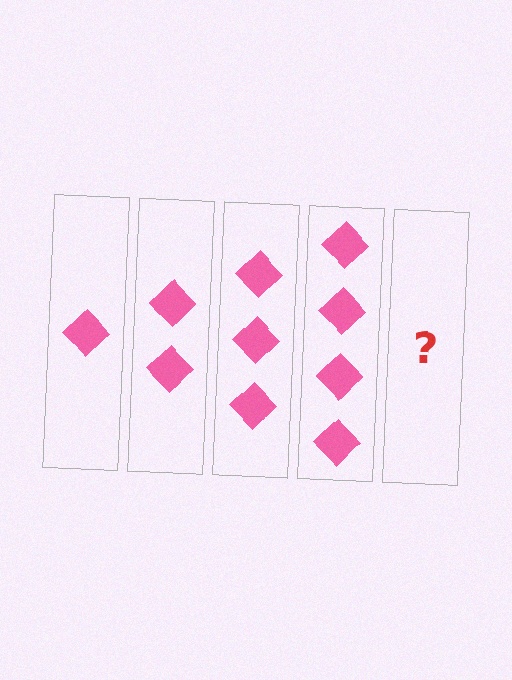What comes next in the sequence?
The next element should be 5 diamonds.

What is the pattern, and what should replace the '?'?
The pattern is that each step adds one more diamond. The '?' should be 5 diamonds.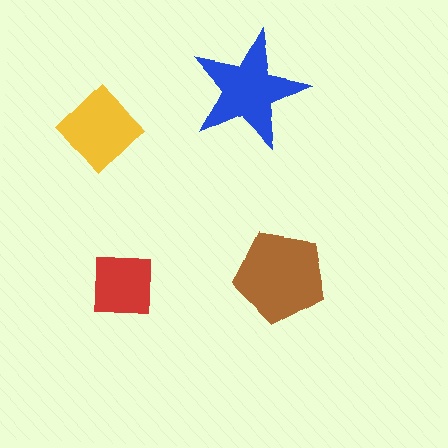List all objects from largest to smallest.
The brown pentagon, the blue star, the yellow diamond, the red square.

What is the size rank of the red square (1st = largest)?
4th.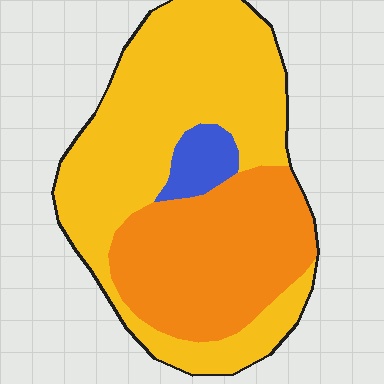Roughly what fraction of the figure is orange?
Orange covers about 35% of the figure.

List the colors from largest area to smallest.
From largest to smallest: yellow, orange, blue.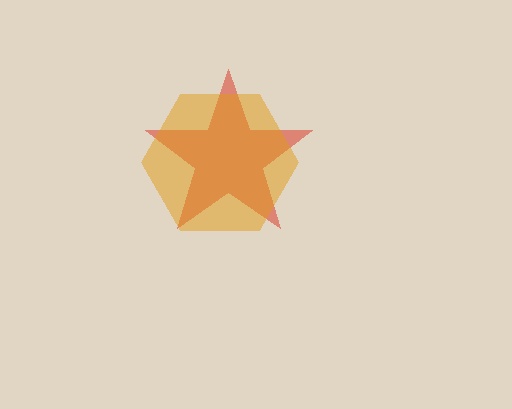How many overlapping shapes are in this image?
There are 2 overlapping shapes in the image.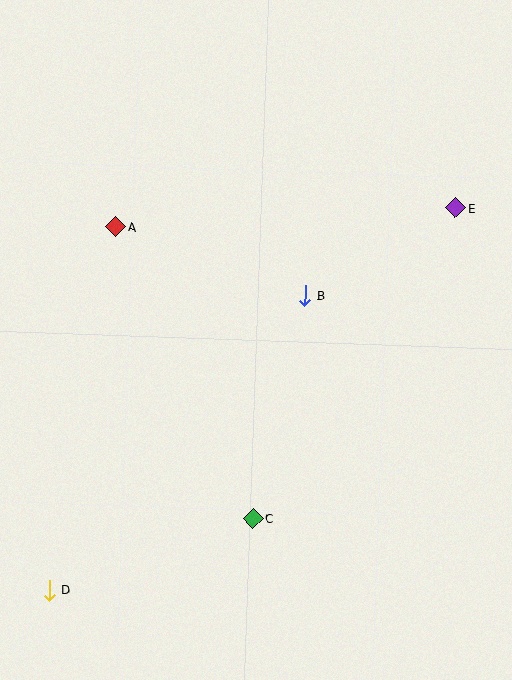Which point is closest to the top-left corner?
Point A is closest to the top-left corner.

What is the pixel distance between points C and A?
The distance between C and A is 322 pixels.